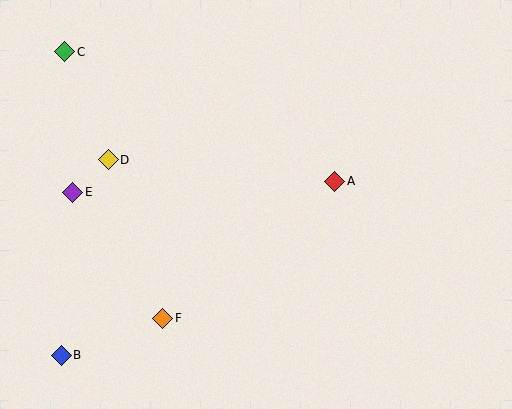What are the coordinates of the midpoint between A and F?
The midpoint between A and F is at (249, 250).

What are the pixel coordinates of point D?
Point D is at (108, 160).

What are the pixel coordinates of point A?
Point A is at (335, 181).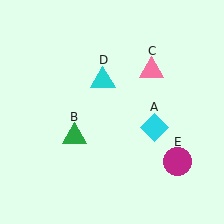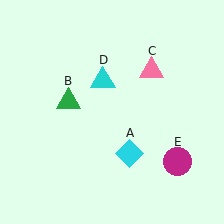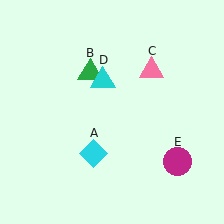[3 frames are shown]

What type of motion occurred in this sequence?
The cyan diamond (object A), green triangle (object B) rotated clockwise around the center of the scene.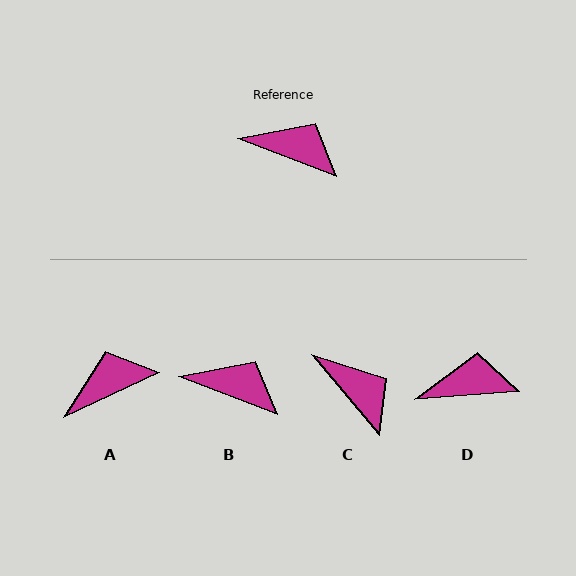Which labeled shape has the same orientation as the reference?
B.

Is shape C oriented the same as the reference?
No, it is off by about 29 degrees.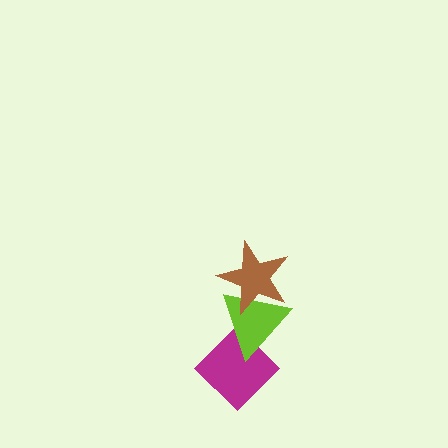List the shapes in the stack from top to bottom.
From top to bottom: the brown star, the lime triangle, the magenta diamond.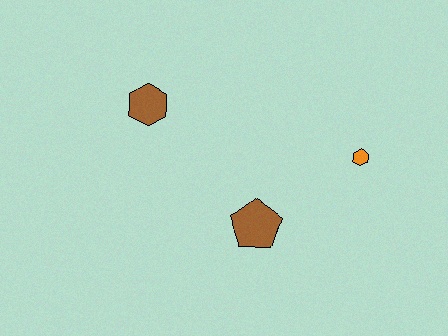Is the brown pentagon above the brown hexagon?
No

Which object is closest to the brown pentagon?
The orange hexagon is closest to the brown pentagon.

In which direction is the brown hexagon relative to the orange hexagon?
The brown hexagon is to the left of the orange hexagon.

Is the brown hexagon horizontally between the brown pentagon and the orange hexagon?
No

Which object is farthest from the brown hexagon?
The orange hexagon is farthest from the brown hexagon.